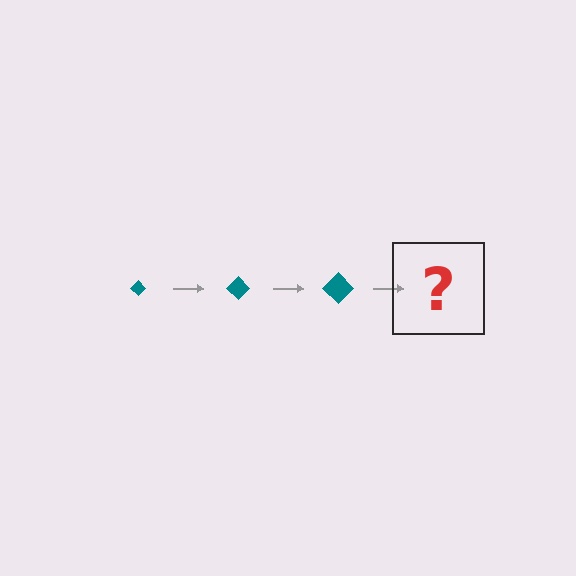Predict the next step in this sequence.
The next step is a teal diamond, larger than the previous one.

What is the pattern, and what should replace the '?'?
The pattern is that the diamond gets progressively larger each step. The '?' should be a teal diamond, larger than the previous one.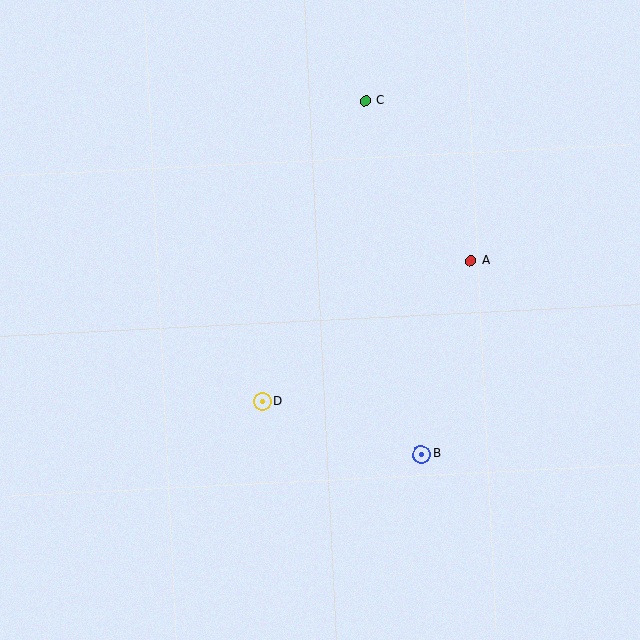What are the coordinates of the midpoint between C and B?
The midpoint between C and B is at (393, 278).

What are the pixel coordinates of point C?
Point C is at (365, 101).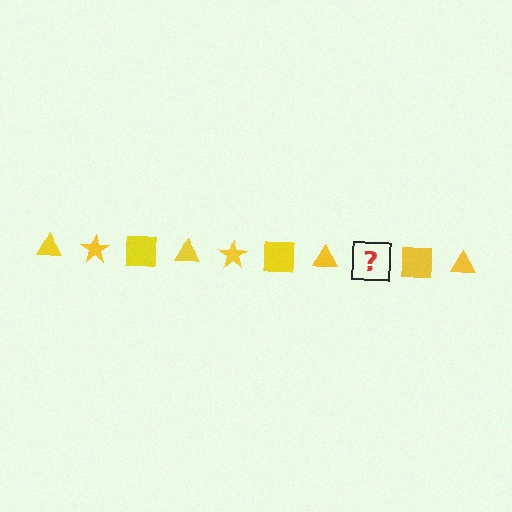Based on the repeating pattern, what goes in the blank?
The blank should be a yellow star.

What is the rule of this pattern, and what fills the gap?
The rule is that the pattern cycles through triangle, star, square shapes in yellow. The gap should be filled with a yellow star.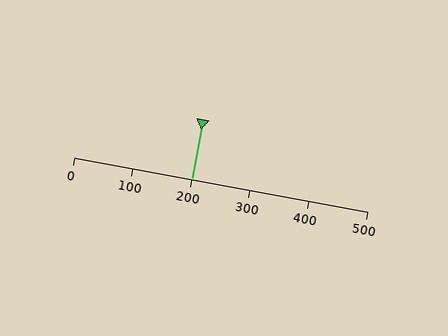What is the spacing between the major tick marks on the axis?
The major ticks are spaced 100 apart.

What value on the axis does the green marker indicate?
The marker indicates approximately 200.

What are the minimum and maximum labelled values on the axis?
The axis runs from 0 to 500.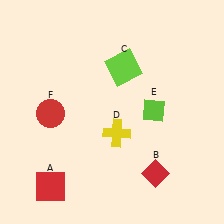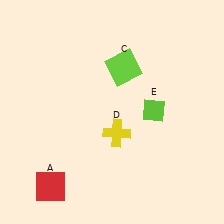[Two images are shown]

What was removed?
The red diamond (B), the red circle (F) were removed in Image 2.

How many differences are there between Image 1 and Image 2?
There are 2 differences between the two images.